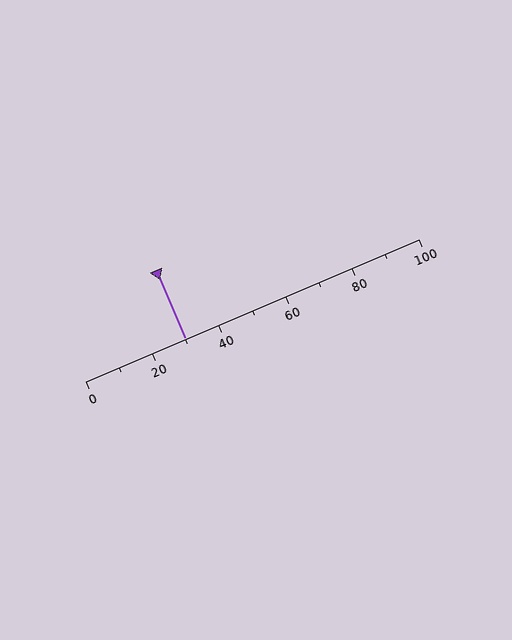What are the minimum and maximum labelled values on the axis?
The axis runs from 0 to 100.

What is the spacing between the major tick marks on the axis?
The major ticks are spaced 20 apart.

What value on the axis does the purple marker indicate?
The marker indicates approximately 30.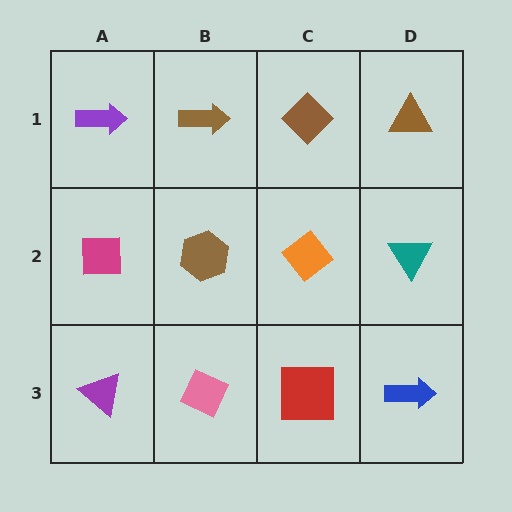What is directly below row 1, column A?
A magenta square.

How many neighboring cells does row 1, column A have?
2.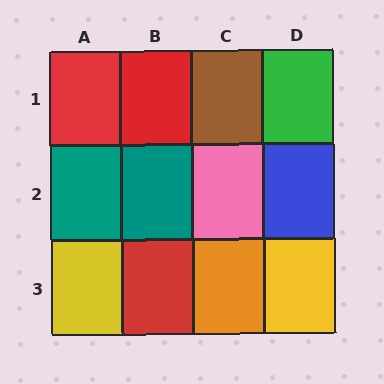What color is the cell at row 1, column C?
Brown.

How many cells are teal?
2 cells are teal.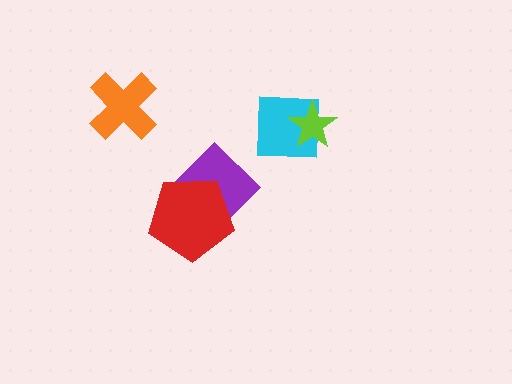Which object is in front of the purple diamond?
The red pentagon is in front of the purple diamond.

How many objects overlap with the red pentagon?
1 object overlaps with the red pentagon.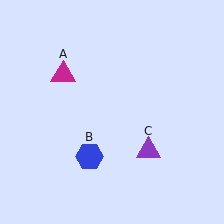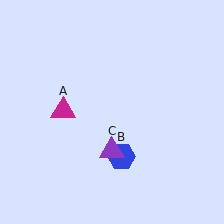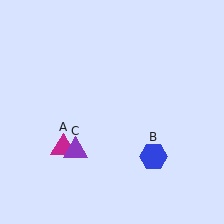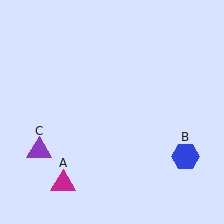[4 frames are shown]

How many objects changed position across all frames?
3 objects changed position: magenta triangle (object A), blue hexagon (object B), purple triangle (object C).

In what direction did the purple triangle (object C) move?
The purple triangle (object C) moved left.